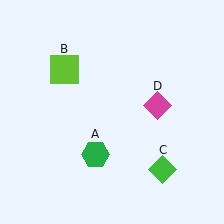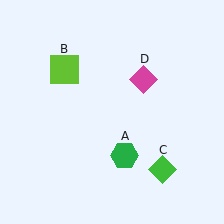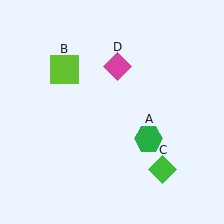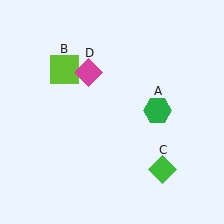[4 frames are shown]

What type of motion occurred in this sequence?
The green hexagon (object A), magenta diamond (object D) rotated counterclockwise around the center of the scene.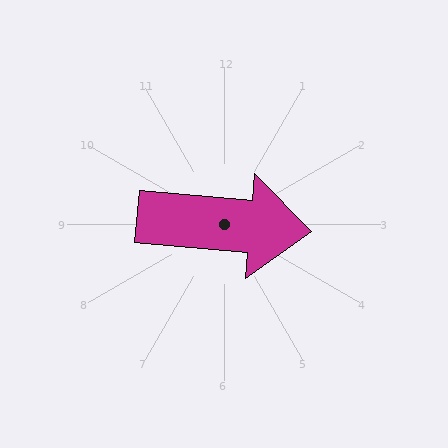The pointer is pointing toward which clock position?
Roughly 3 o'clock.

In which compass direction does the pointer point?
East.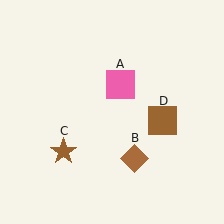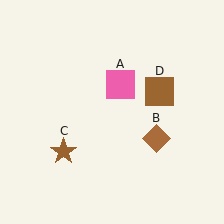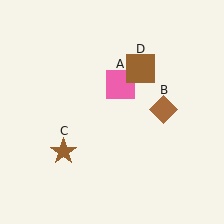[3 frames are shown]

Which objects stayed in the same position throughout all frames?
Pink square (object A) and brown star (object C) remained stationary.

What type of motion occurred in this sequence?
The brown diamond (object B), brown square (object D) rotated counterclockwise around the center of the scene.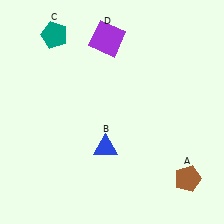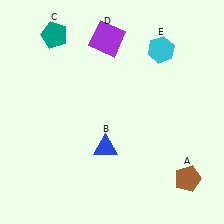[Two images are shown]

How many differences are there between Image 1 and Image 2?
There is 1 difference between the two images.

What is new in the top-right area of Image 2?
A cyan hexagon (E) was added in the top-right area of Image 2.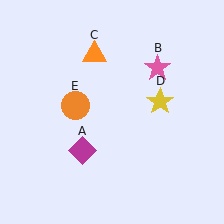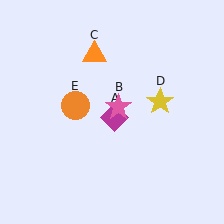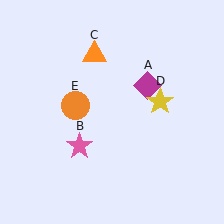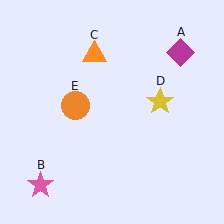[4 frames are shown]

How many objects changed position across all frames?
2 objects changed position: magenta diamond (object A), pink star (object B).